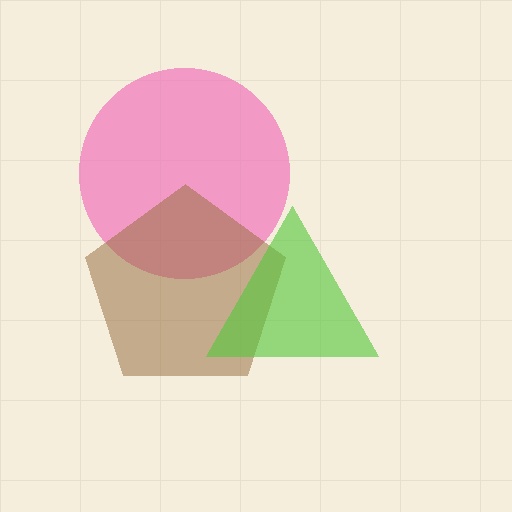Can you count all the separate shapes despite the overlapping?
Yes, there are 3 separate shapes.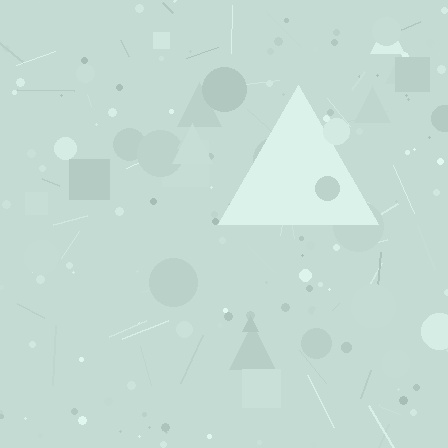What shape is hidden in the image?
A triangle is hidden in the image.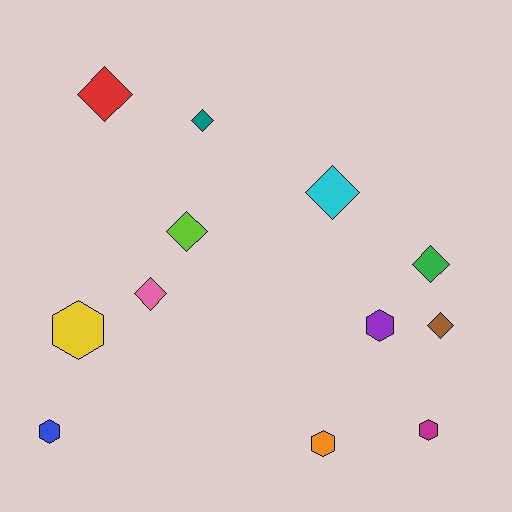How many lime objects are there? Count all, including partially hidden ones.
There is 1 lime object.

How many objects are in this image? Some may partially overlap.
There are 12 objects.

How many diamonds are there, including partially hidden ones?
There are 7 diamonds.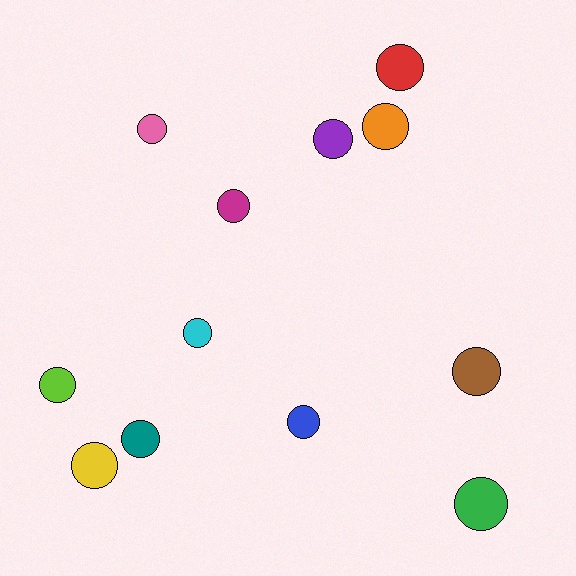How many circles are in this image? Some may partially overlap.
There are 12 circles.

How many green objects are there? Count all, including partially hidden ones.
There is 1 green object.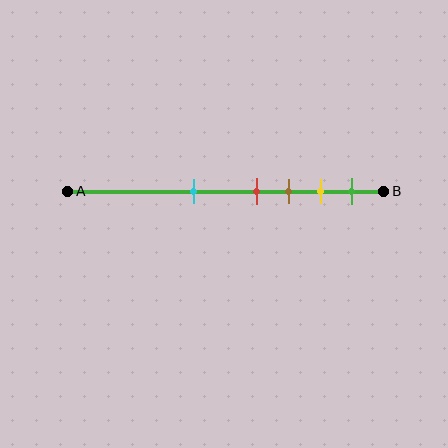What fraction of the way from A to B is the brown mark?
The brown mark is approximately 70% (0.7) of the way from A to B.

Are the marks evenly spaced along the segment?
No, the marks are not evenly spaced.